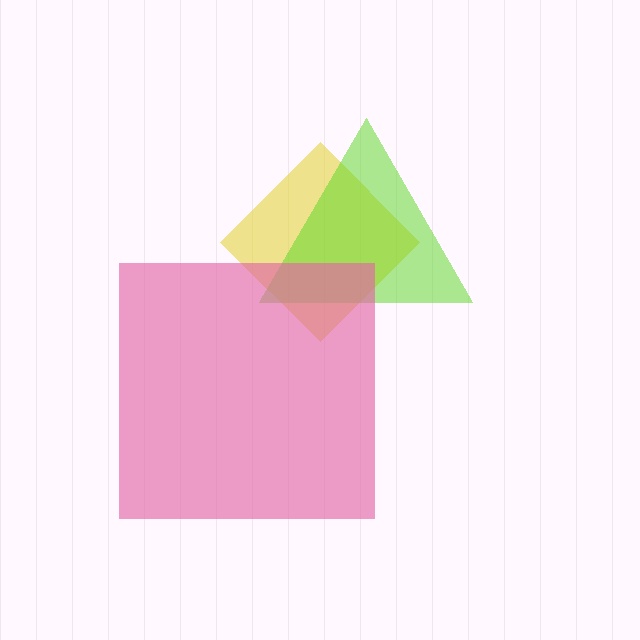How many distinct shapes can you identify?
There are 3 distinct shapes: a yellow diamond, a lime triangle, a pink square.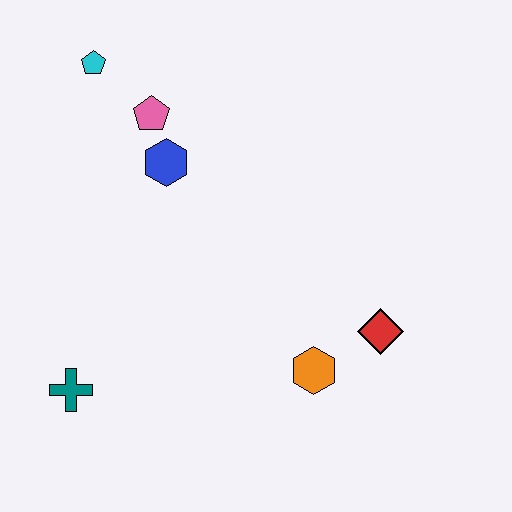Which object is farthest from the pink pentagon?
The red diamond is farthest from the pink pentagon.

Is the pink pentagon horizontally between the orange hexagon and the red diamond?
No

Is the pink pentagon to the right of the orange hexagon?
No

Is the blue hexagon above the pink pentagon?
No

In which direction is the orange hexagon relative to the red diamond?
The orange hexagon is to the left of the red diamond.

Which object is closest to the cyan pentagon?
The pink pentagon is closest to the cyan pentagon.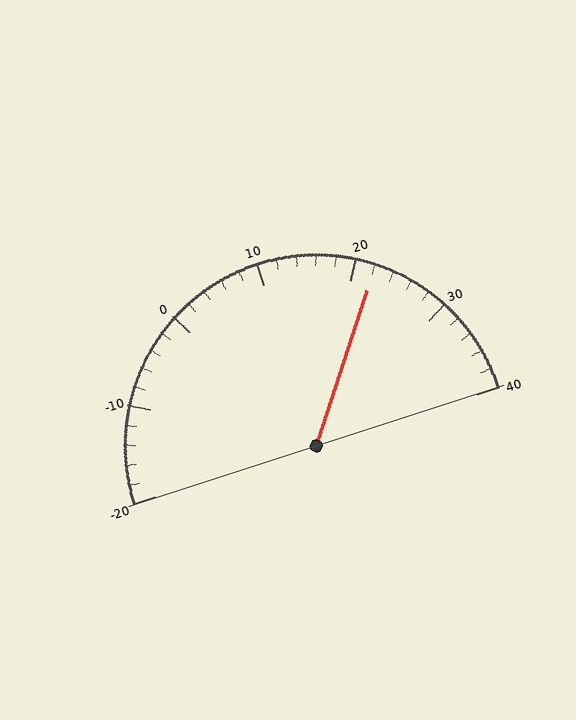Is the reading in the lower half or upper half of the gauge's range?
The reading is in the upper half of the range (-20 to 40).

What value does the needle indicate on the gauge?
The needle indicates approximately 22.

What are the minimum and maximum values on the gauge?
The gauge ranges from -20 to 40.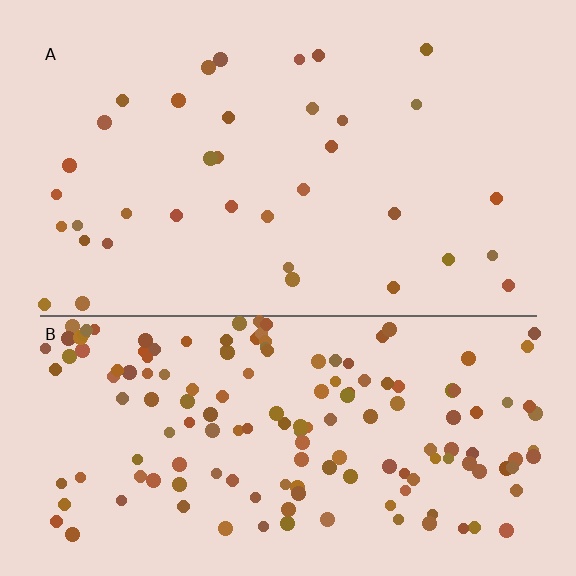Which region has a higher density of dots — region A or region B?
B (the bottom).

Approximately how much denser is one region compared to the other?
Approximately 4.4× — region B over region A.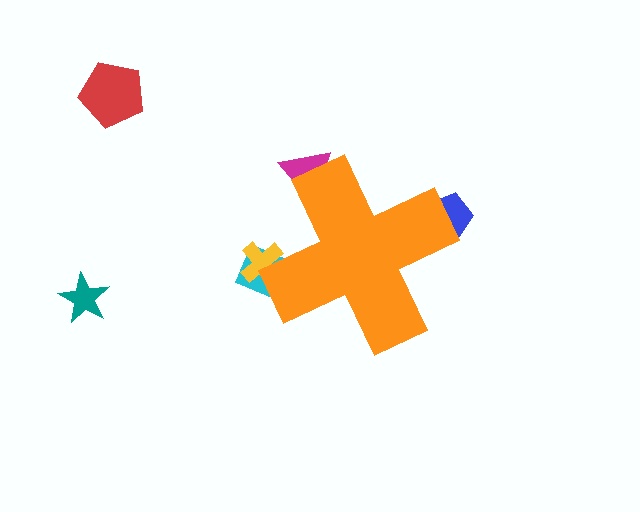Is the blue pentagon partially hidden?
Yes, the blue pentagon is partially hidden behind the orange cross.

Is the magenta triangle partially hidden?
Yes, the magenta triangle is partially hidden behind the orange cross.